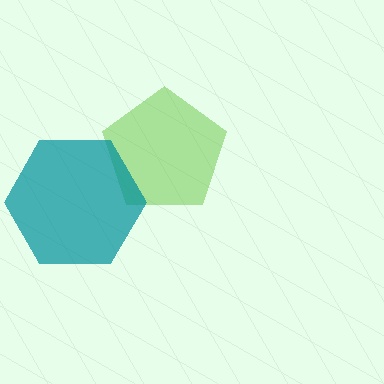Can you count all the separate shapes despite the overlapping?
Yes, there are 2 separate shapes.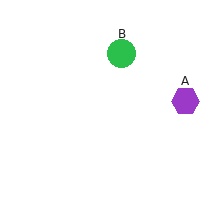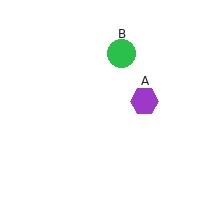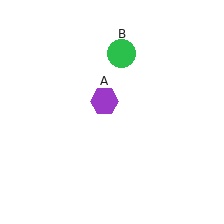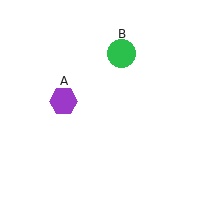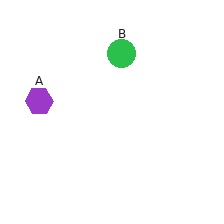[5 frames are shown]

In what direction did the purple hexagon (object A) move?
The purple hexagon (object A) moved left.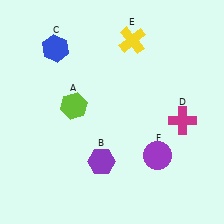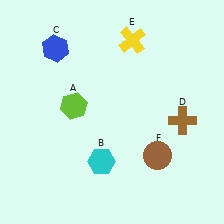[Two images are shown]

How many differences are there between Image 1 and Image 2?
There are 3 differences between the two images.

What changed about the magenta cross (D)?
In Image 1, D is magenta. In Image 2, it changed to brown.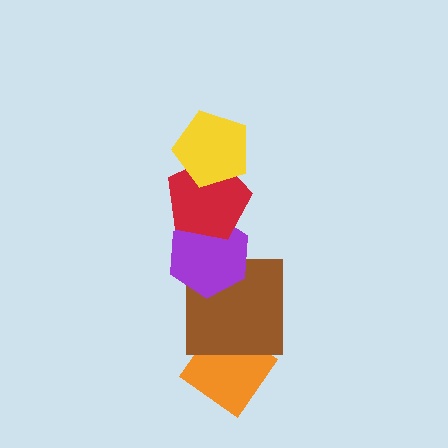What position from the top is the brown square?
The brown square is 4th from the top.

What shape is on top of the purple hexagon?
The red pentagon is on top of the purple hexagon.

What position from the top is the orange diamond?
The orange diamond is 5th from the top.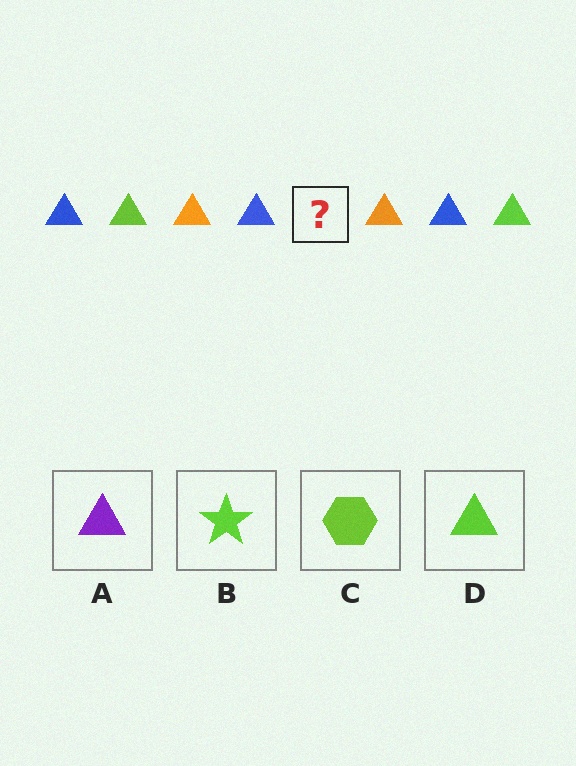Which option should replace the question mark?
Option D.